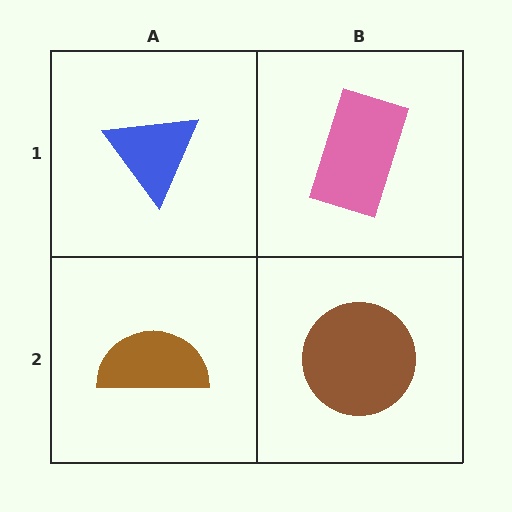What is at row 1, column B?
A pink rectangle.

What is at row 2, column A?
A brown semicircle.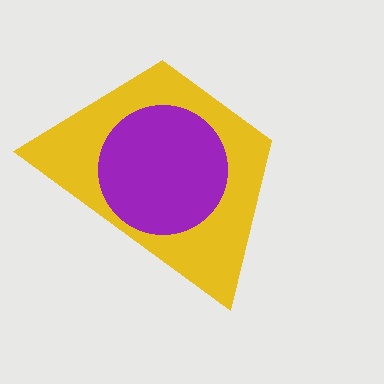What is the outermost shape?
The yellow trapezoid.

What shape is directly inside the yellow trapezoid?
The purple circle.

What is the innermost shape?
The purple circle.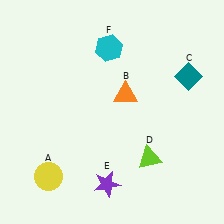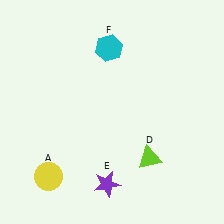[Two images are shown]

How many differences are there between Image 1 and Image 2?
There are 2 differences between the two images.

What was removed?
The teal diamond (C), the orange triangle (B) were removed in Image 2.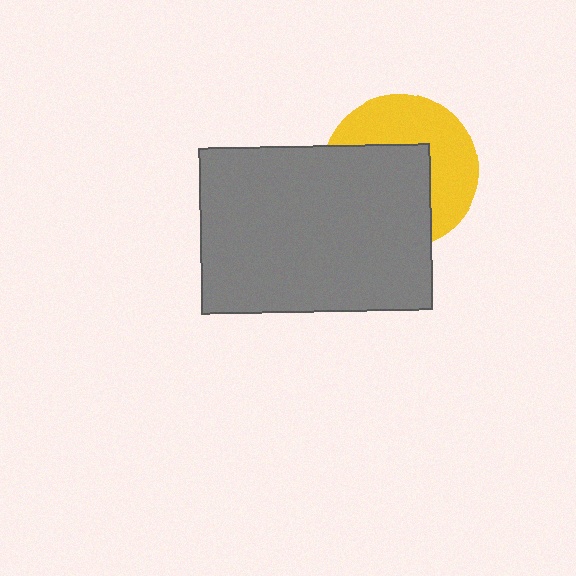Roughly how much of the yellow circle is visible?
About half of it is visible (roughly 47%).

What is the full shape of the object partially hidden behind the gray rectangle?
The partially hidden object is a yellow circle.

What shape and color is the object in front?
The object in front is a gray rectangle.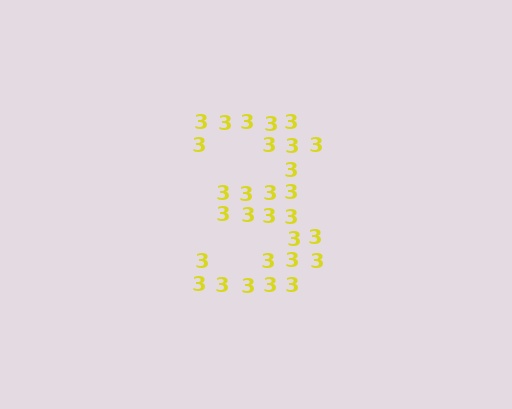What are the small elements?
The small elements are digit 3's.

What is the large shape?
The large shape is the digit 3.